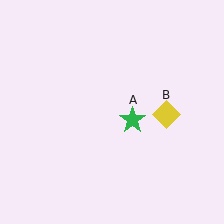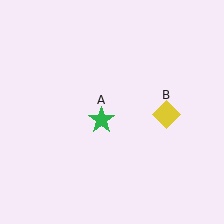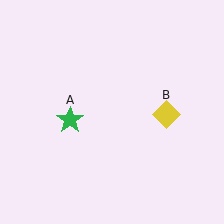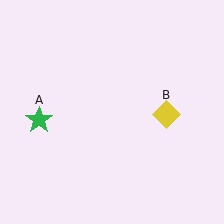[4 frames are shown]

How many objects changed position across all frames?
1 object changed position: green star (object A).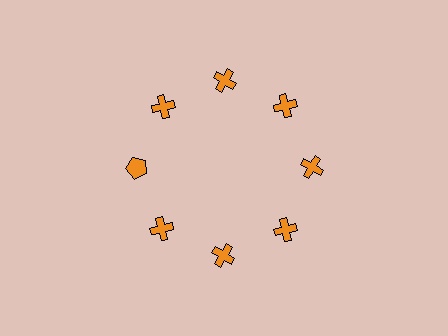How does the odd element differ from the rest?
It has a different shape: pentagon instead of cross.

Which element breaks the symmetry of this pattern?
The orange pentagon at roughly the 9 o'clock position breaks the symmetry. All other shapes are orange crosses.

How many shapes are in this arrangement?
There are 8 shapes arranged in a ring pattern.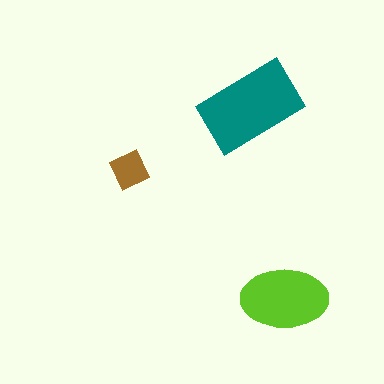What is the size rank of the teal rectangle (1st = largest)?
1st.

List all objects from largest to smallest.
The teal rectangle, the lime ellipse, the brown square.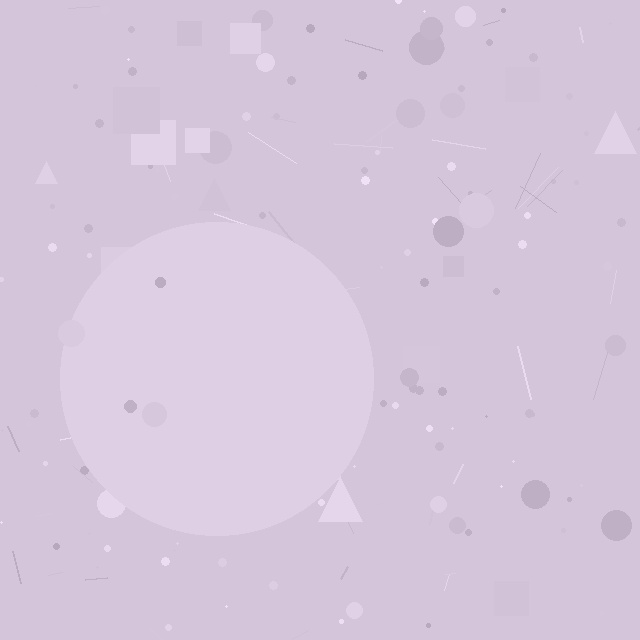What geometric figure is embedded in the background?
A circle is embedded in the background.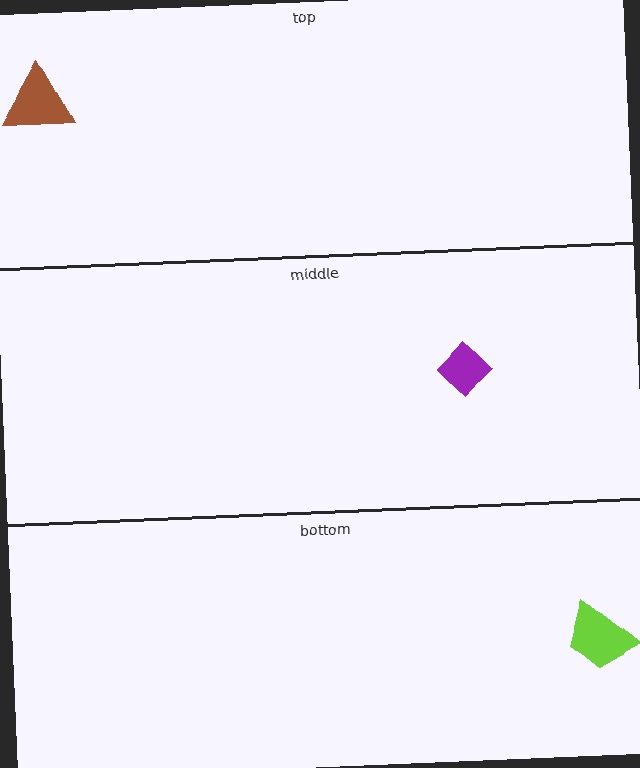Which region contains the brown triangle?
The top region.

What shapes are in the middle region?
The purple diamond.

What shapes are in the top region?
The brown triangle.